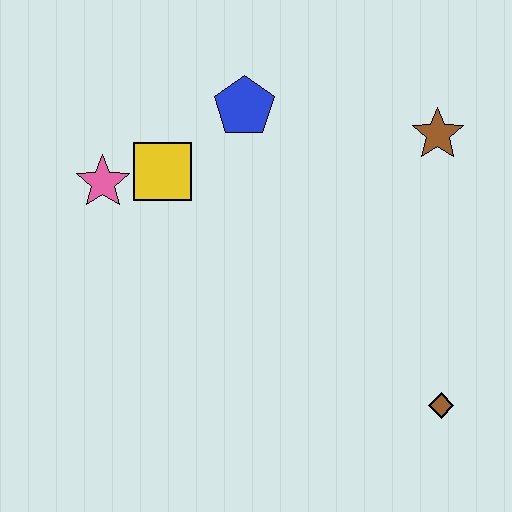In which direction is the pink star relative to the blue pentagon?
The pink star is to the left of the blue pentagon.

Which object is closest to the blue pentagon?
The yellow square is closest to the blue pentagon.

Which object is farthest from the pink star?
The brown diamond is farthest from the pink star.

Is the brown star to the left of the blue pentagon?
No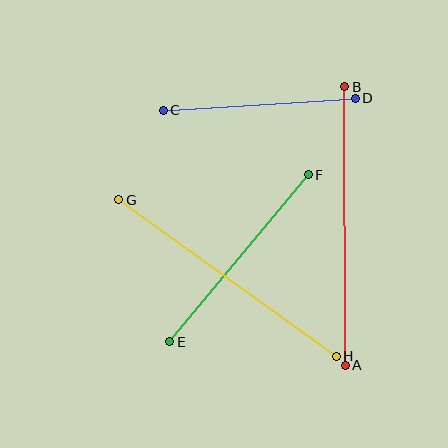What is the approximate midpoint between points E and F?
The midpoint is at approximately (239, 258) pixels.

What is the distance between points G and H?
The distance is approximately 268 pixels.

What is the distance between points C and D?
The distance is approximately 192 pixels.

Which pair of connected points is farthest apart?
Points A and B are farthest apart.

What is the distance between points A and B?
The distance is approximately 279 pixels.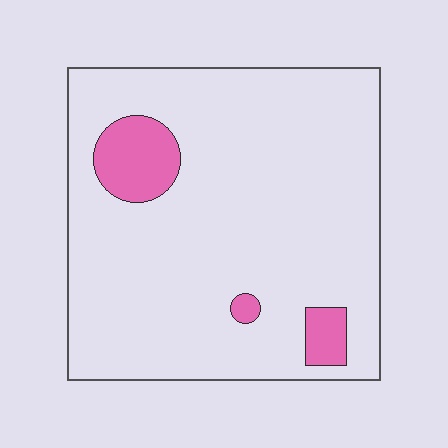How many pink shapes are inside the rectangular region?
3.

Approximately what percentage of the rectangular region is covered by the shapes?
Approximately 10%.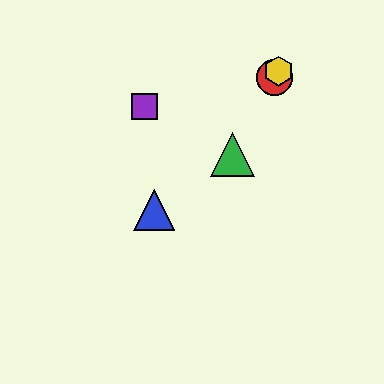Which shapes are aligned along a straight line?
The red circle, the green triangle, the yellow hexagon are aligned along a straight line.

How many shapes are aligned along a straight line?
3 shapes (the red circle, the green triangle, the yellow hexagon) are aligned along a straight line.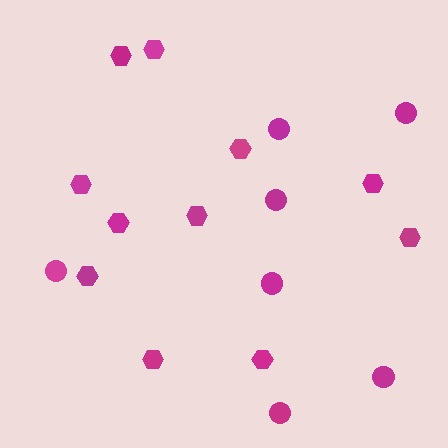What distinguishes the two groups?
There are 2 groups: one group of circles (7) and one group of hexagons (11).